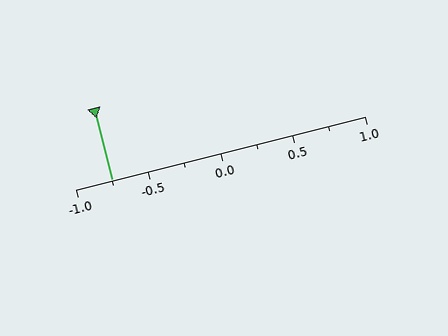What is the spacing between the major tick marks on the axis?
The major ticks are spaced 0.5 apart.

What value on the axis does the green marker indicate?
The marker indicates approximately -0.75.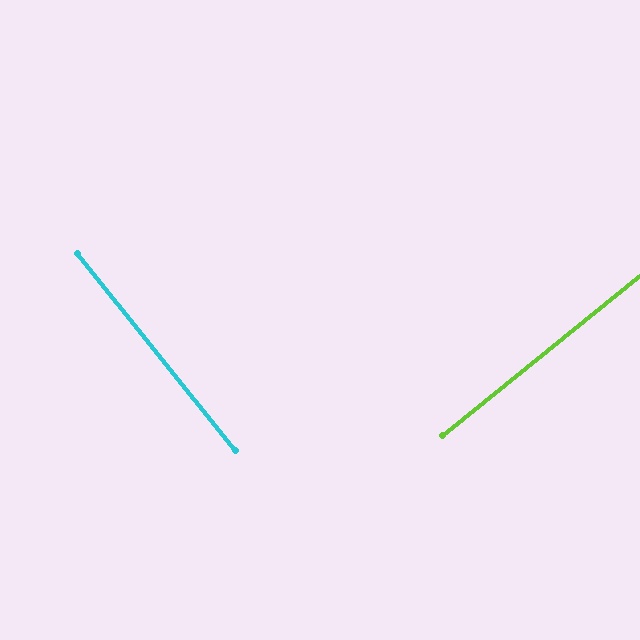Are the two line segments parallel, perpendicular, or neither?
Perpendicular — they meet at approximately 90°.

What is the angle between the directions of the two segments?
Approximately 90 degrees.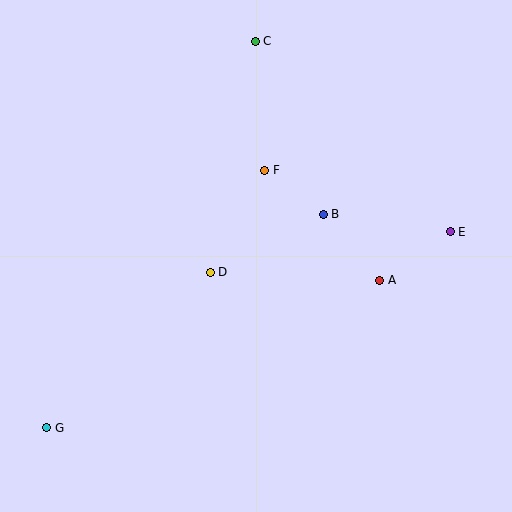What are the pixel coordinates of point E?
Point E is at (450, 232).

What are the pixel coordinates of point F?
Point F is at (265, 170).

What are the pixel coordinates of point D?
Point D is at (210, 272).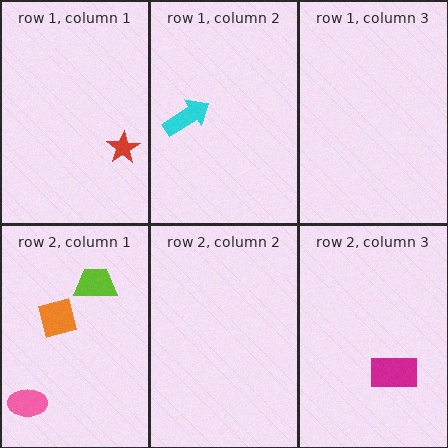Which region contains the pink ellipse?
The row 2, column 1 region.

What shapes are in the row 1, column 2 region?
The cyan arrow.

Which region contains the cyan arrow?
The row 1, column 2 region.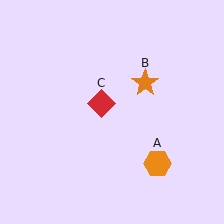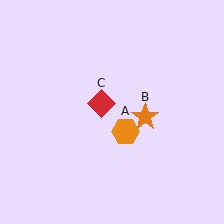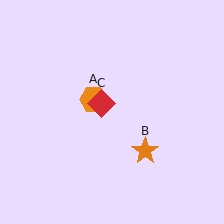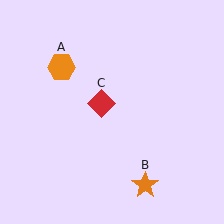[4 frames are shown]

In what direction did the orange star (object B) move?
The orange star (object B) moved down.